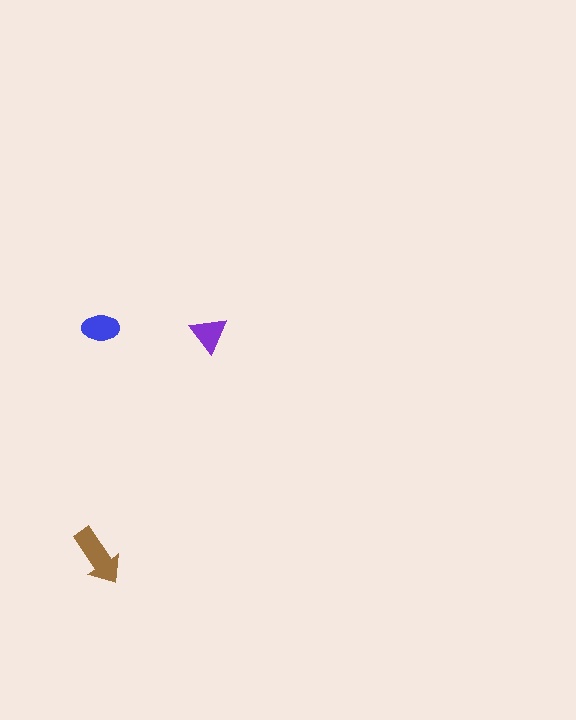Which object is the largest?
The brown arrow.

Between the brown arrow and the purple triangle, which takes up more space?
The brown arrow.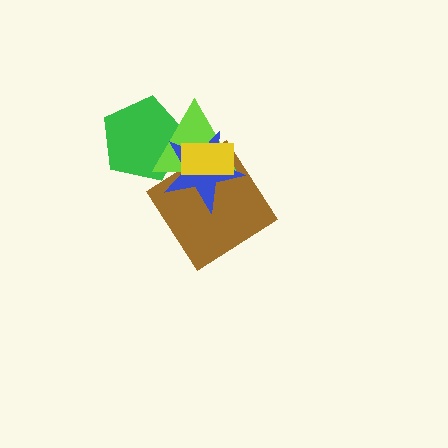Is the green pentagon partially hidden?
Yes, it is partially covered by another shape.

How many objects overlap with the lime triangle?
4 objects overlap with the lime triangle.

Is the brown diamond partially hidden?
Yes, it is partially covered by another shape.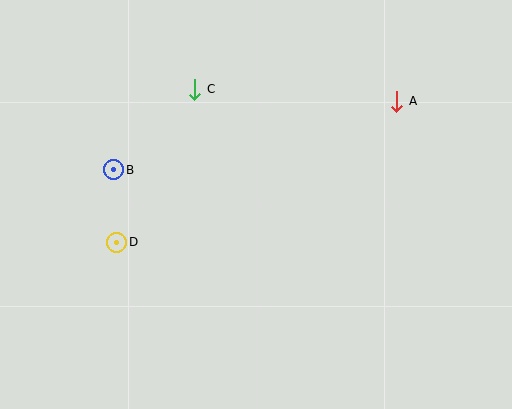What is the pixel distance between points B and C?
The distance between B and C is 114 pixels.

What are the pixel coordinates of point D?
Point D is at (117, 242).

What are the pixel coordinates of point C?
Point C is at (195, 89).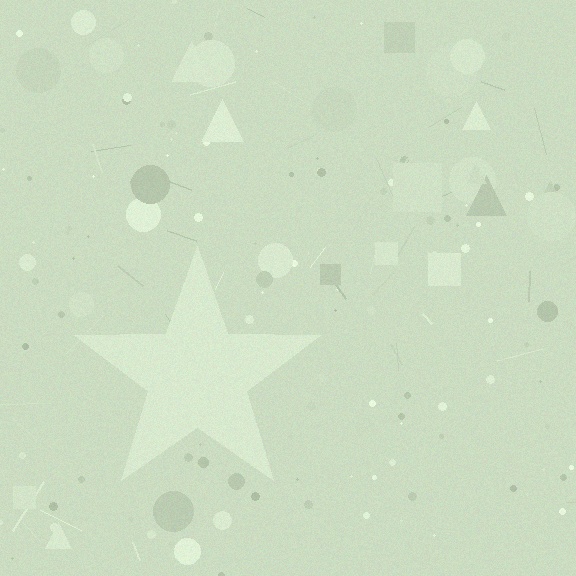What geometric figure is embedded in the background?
A star is embedded in the background.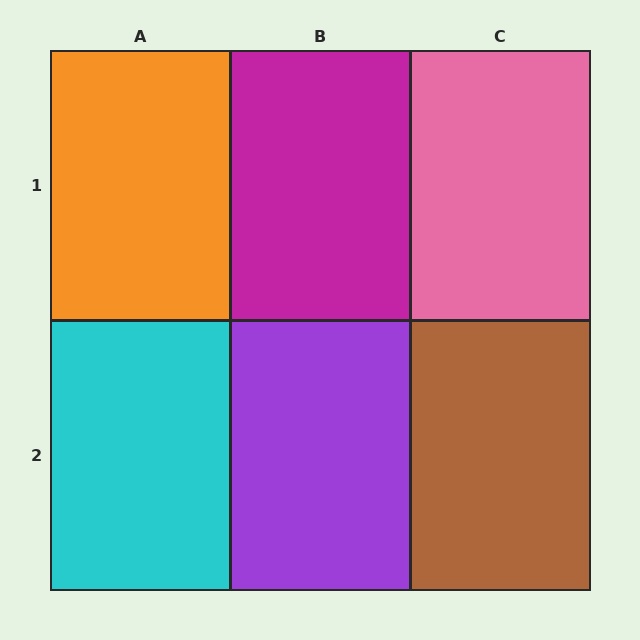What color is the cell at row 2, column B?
Purple.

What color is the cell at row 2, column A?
Cyan.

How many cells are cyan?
1 cell is cyan.